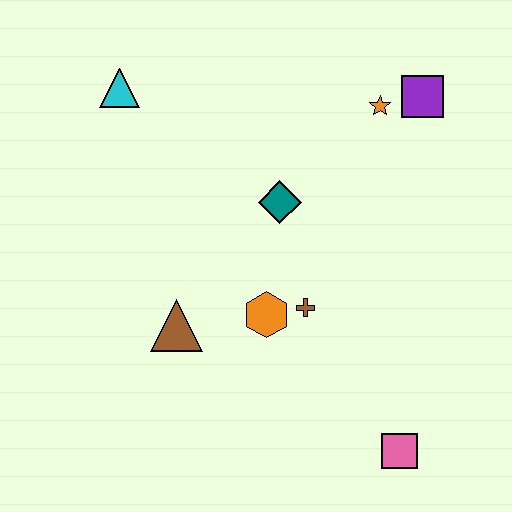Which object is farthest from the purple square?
The pink square is farthest from the purple square.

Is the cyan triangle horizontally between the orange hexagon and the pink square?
No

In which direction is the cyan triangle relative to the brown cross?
The cyan triangle is above the brown cross.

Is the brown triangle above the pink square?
Yes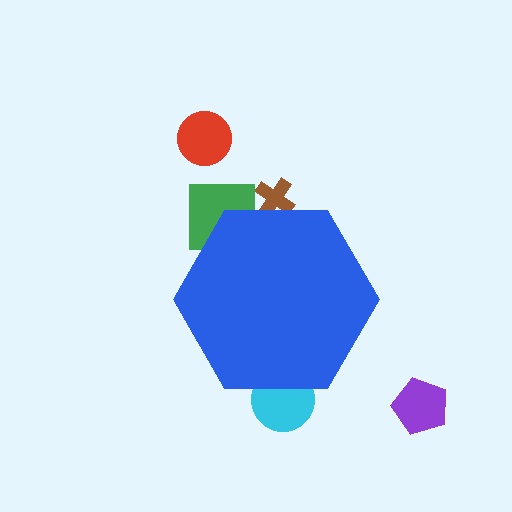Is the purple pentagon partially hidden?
No, the purple pentagon is fully visible.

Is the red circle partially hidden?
No, the red circle is fully visible.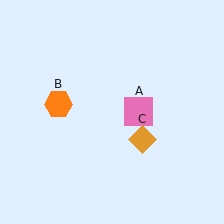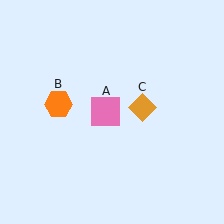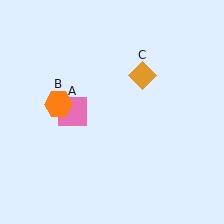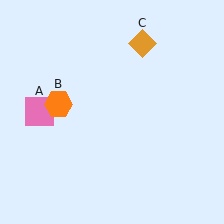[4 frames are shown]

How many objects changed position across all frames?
2 objects changed position: pink square (object A), orange diamond (object C).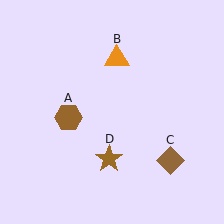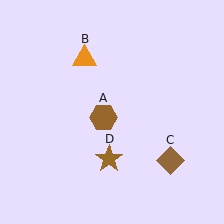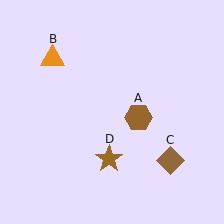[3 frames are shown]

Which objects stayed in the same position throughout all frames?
Brown diamond (object C) and brown star (object D) remained stationary.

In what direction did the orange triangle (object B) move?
The orange triangle (object B) moved left.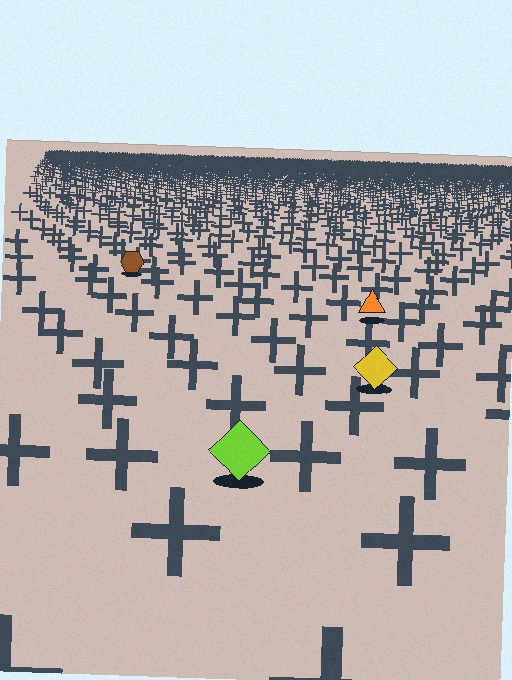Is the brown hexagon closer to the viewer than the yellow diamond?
No. The yellow diamond is closer — you can tell from the texture gradient: the ground texture is coarser near it.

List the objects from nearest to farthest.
From nearest to farthest: the lime diamond, the yellow diamond, the orange triangle, the brown hexagon.